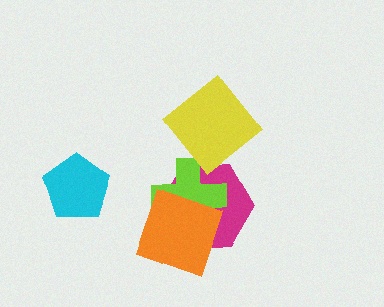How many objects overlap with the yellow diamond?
2 objects overlap with the yellow diamond.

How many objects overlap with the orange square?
2 objects overlap with the orange square.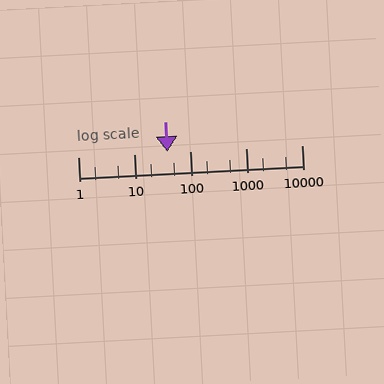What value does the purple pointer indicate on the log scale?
The pointer indicates approximately 39.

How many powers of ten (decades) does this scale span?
The scale spans 4 decades, from 1 to 10000.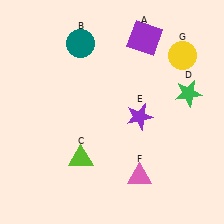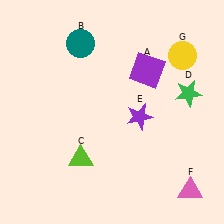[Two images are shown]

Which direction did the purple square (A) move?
The purple square (A) moved down.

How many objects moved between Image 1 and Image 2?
2 objects moved between the two images.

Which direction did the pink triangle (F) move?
The pink triangle (F) moved right.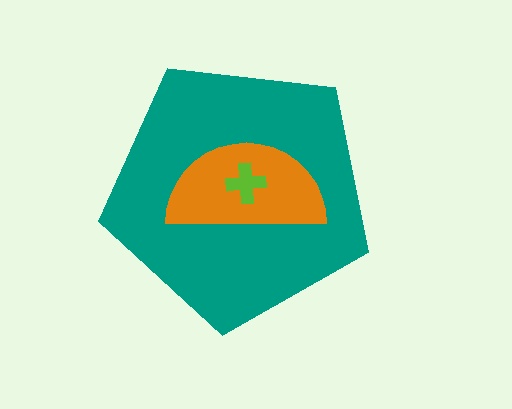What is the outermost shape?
The teal pentagon.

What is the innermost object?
The lime cross.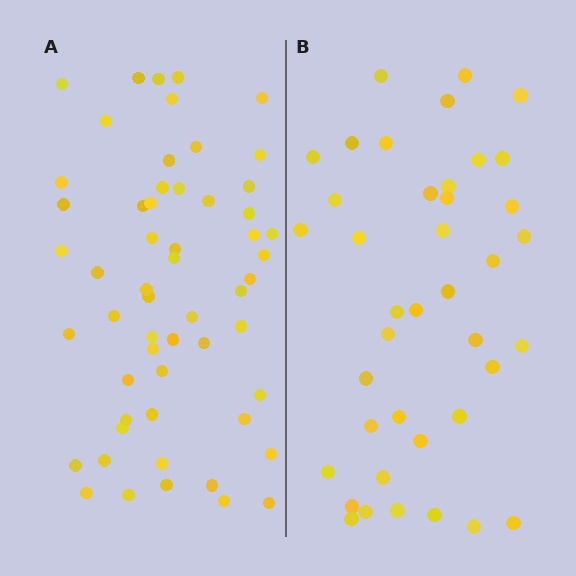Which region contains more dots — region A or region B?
Region A (the left region) has more dots.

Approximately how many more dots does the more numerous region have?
Region A has approximately 15 more dots than region B.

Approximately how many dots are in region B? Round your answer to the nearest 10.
About 40 dots.